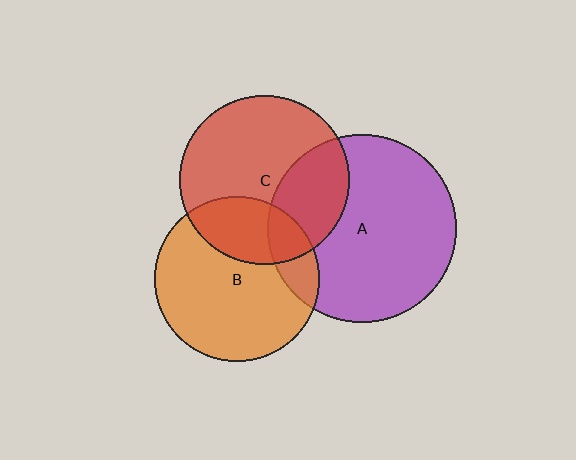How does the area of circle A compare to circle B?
Approximately 1.3 times.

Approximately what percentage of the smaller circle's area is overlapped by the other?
Approximately 30%.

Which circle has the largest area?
Circle A (purple).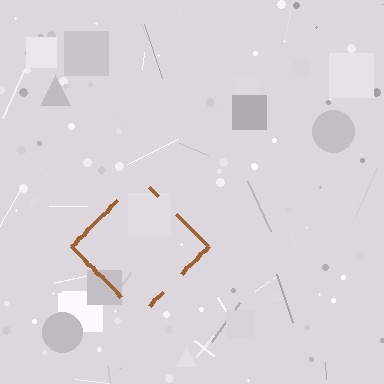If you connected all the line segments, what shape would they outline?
They would outline a diamond.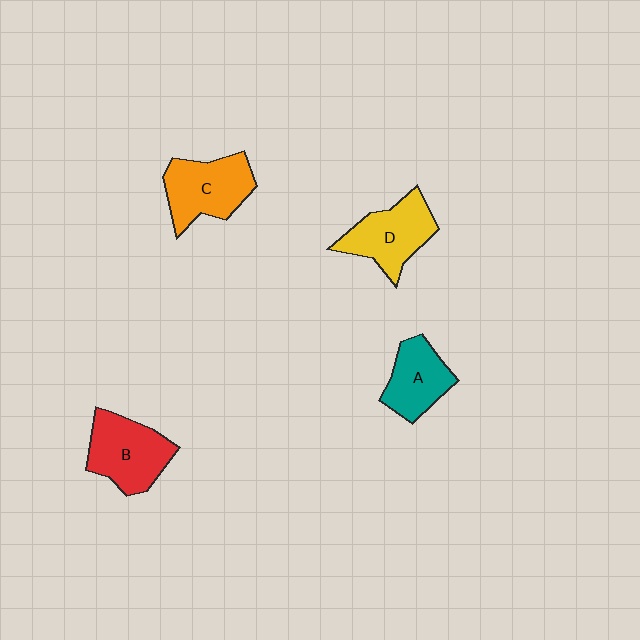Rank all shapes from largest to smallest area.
From largest to smallest: B (red), C (orange), D (yellow), A (teal).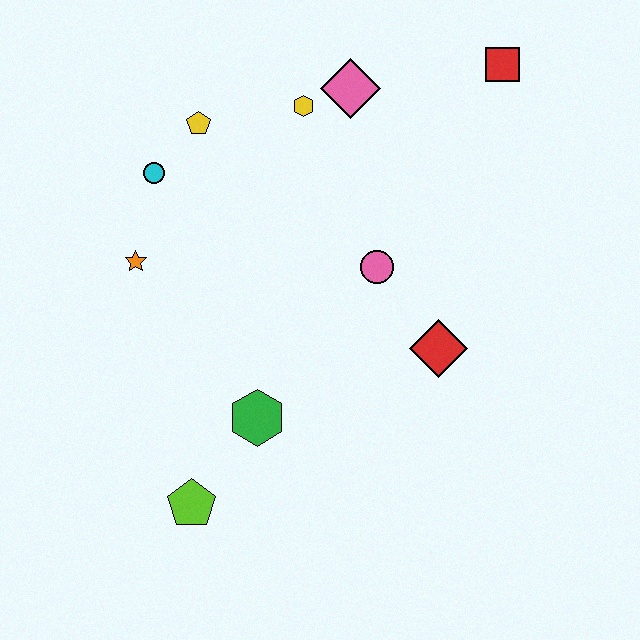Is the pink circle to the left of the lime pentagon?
No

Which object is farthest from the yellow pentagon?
The lime pentagon is farthest from the yellow pentagon.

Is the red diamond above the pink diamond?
No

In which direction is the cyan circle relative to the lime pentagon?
The cyan circle is above the lime pentagon.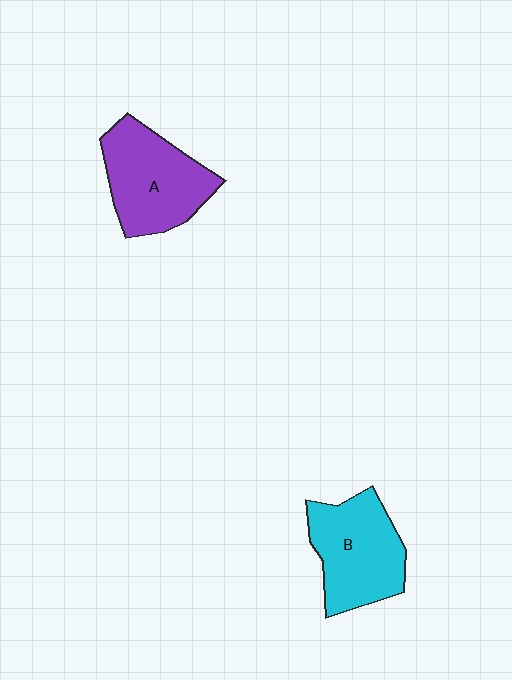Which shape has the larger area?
Shape A (purple).